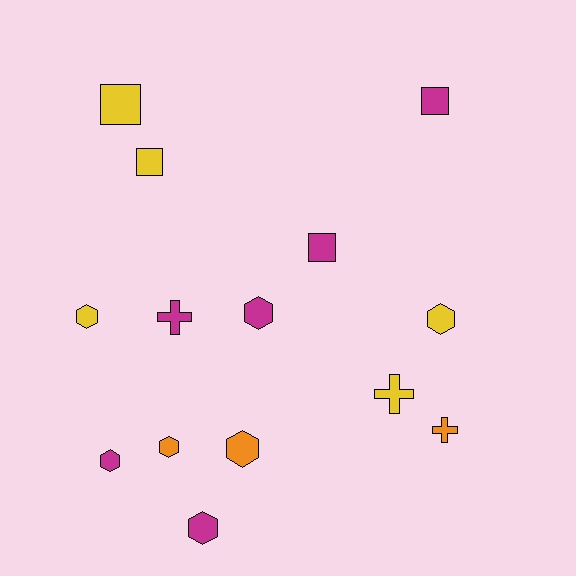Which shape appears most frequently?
Hexagon, with 7 objects.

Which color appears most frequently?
Magenta, with 6 objects.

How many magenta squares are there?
There are 2 magenta squares.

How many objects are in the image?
There are 14 objects.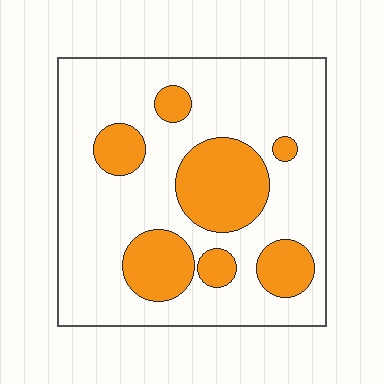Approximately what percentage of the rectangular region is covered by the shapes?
Approximately 25%.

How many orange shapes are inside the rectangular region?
7.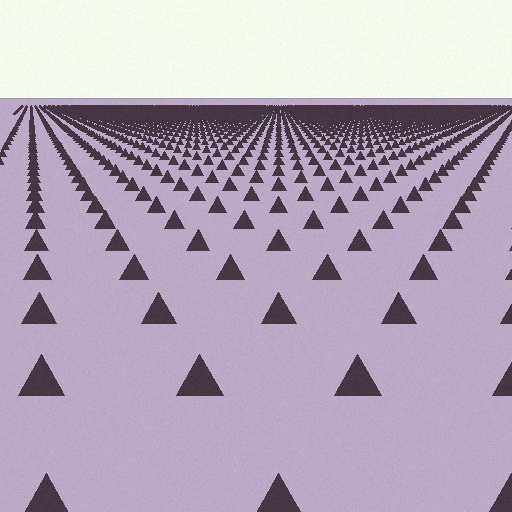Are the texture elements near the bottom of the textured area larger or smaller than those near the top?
Larger. Near the bottom, elements are closer to the viewer and appear at a bigger on-screen size.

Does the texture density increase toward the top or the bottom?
Density increases toward the top.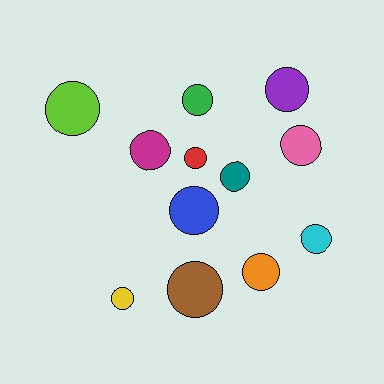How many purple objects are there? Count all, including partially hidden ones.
There is 1 purple object.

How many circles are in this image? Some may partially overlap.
There are 12 circles.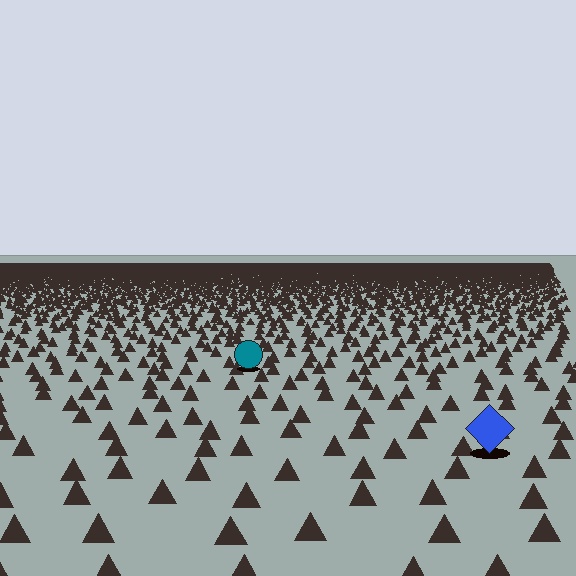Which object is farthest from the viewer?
The teal circle is farthest from the viewer. It appears smaller and the ground texture around it is denser.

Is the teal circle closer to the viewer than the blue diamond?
No. The blue diamond is closer — you can tell from the texture gradient: the ground texture is coarser near it.